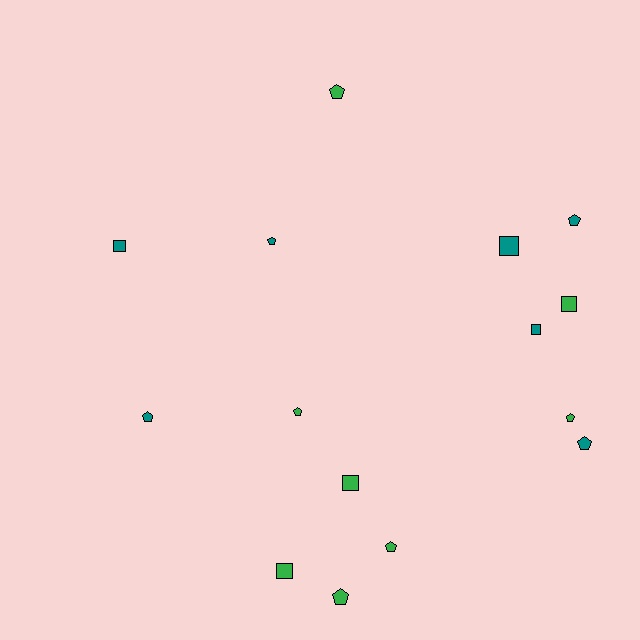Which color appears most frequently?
Green, with 8 objects.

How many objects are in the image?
There are 15 objects.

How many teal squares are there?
There are 3 teal squares.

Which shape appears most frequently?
Pentagon, with 9 objects.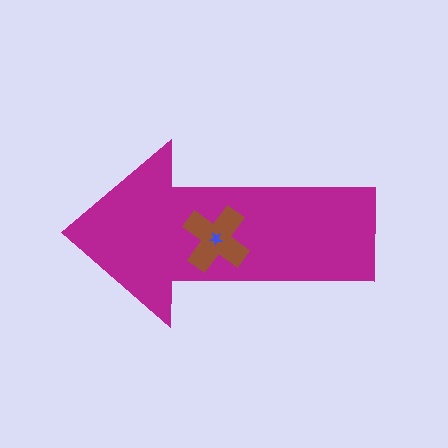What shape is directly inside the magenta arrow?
The brown cross.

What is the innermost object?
The blue star.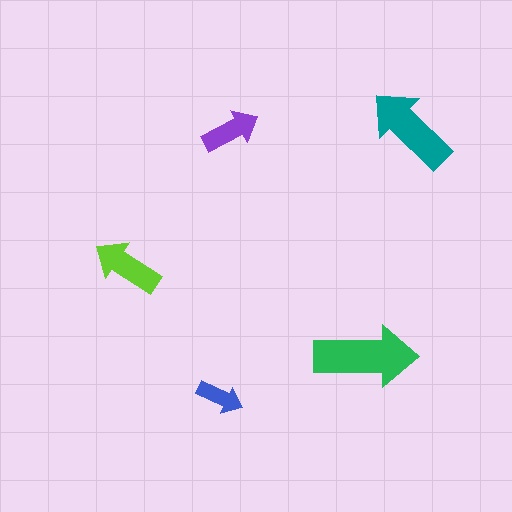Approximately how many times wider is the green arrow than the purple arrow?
About 2 times wider.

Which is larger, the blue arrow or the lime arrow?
The lime one.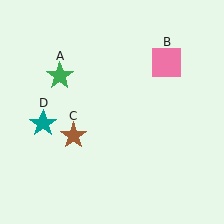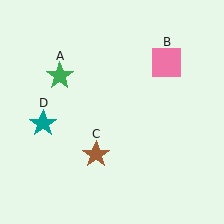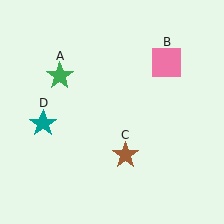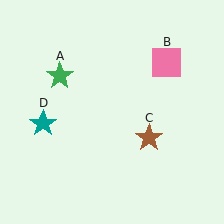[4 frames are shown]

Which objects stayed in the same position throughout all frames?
Green star (object A) and pink square (object B) and teal star (object D) remained stationary.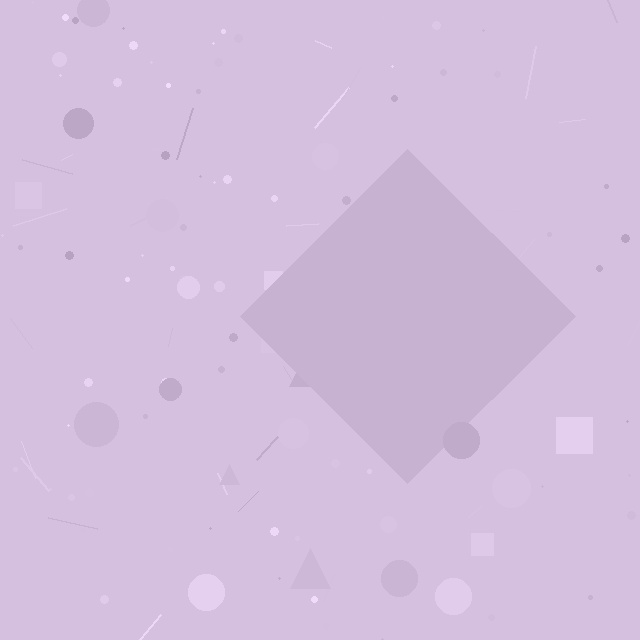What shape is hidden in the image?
A diamond is hidden in the image.